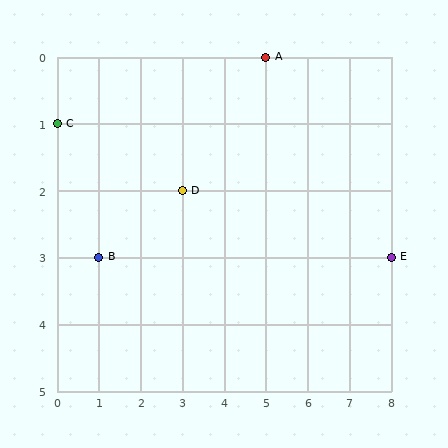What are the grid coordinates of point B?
Point B is at grid coordinates (1, 3).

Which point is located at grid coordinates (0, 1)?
Point C is at (0, 1).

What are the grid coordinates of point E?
Point E is at grid coordinates (8, 3).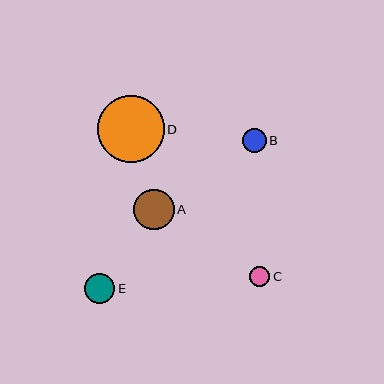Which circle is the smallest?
Circle C is the smallest with a size of approximately 20 pixels.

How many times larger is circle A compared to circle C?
Circle A is approximately 2.0 times the size of circle C.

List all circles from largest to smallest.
From largest to smallest: D, A, E, B, C.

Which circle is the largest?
Circle D is the largest with a size of approximately 67 pixels.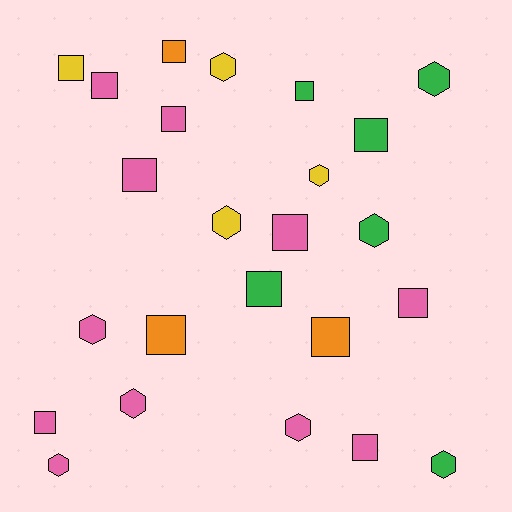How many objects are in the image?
There are 24 objects.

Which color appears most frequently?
Pink, with 11 objects.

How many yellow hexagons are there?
There are 3 yellow hexagons.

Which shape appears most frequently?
Square, with 14 objects.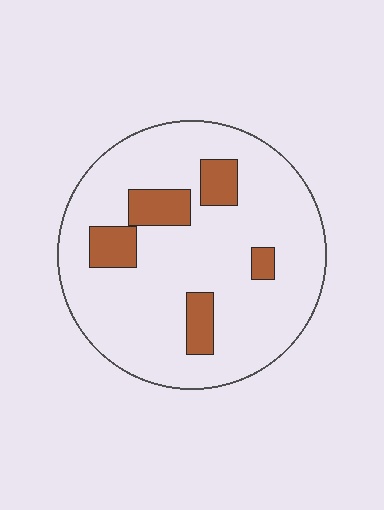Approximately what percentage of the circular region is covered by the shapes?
Approximately 15%.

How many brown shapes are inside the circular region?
5.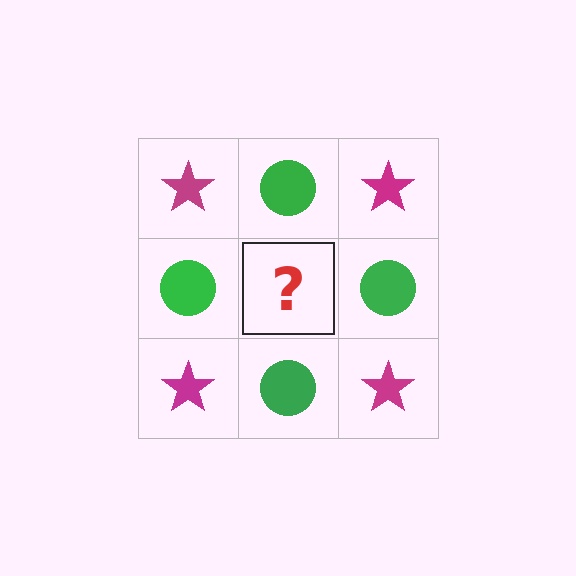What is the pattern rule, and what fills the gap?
The rule is that it alternates magenta star and green circle in a checkerboard pattern. The gap should be filled with a magenta star.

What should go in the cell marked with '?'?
The missing cell should contain a magenta star.